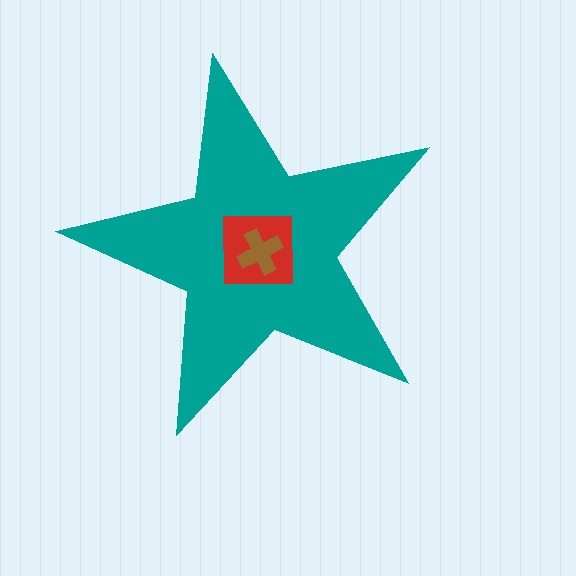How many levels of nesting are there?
3.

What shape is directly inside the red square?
The brown cross.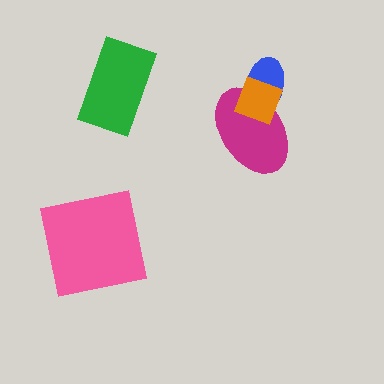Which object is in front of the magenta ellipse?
The orange diamond is in front of the magenta ellipse.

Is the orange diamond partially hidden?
No, no other shape covers it.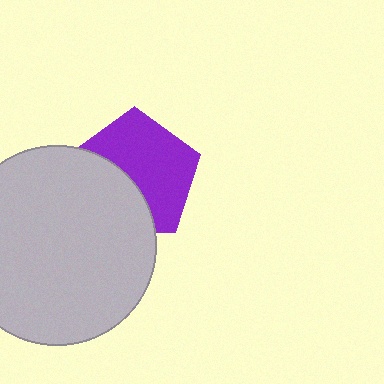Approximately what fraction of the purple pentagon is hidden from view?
Roughly 40% of the purple pentagon is hidden behind the light gray circle.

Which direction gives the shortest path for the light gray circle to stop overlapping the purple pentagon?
Moving toward the lower-left gives the shortest separation.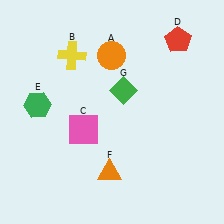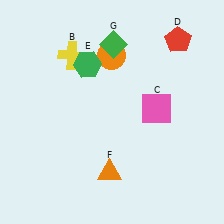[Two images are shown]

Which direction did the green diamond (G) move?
The green diamond (G) moved up.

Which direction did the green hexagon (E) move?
The green hexagon (E) moved right.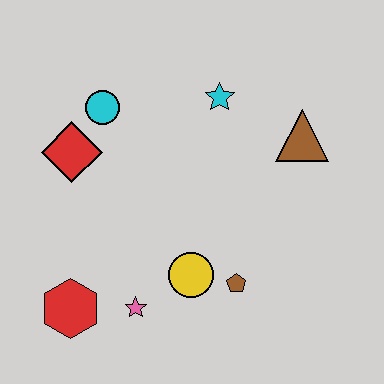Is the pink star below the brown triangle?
Yes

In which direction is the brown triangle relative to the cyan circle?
The brown triangle is to the right of the cyan circle.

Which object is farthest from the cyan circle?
The brown pentagon is farthest from the cyan circle.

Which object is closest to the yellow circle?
The brown pentagon is closest to the yellow circle.